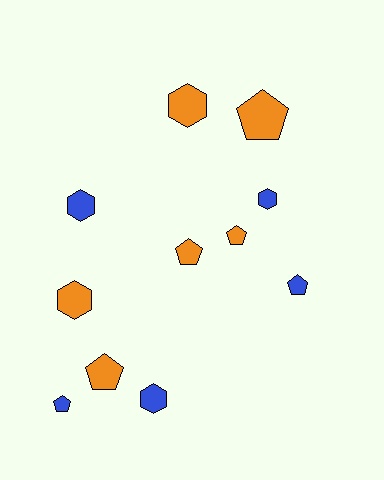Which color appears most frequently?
Orange, with 6 objects.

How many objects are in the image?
There are 11 objects.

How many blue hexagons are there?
There are 3 blue hexagons.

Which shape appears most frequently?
Pentagon, with 6 objects.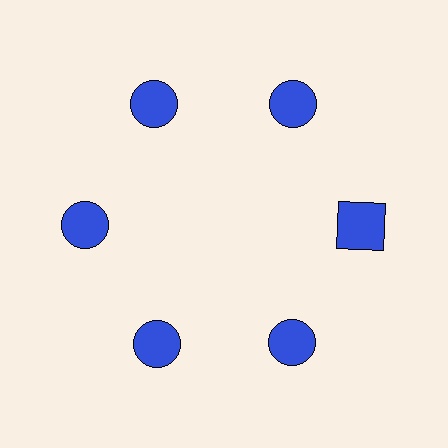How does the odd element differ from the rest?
It has a different shape: square instead of circle.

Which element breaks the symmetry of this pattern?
The blue square at roughly the 3 o'clock position breaks the symmetry. All other shapes are blue circles.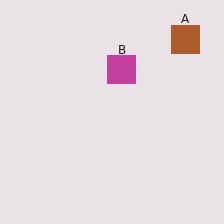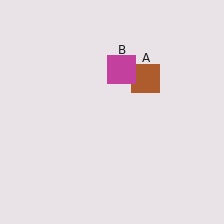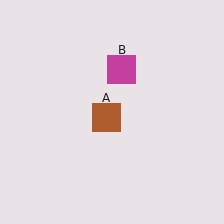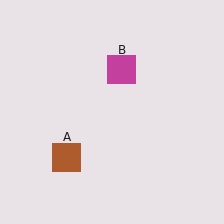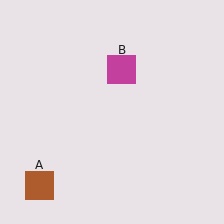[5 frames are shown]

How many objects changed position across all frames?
1 object changed position: brown square (object A).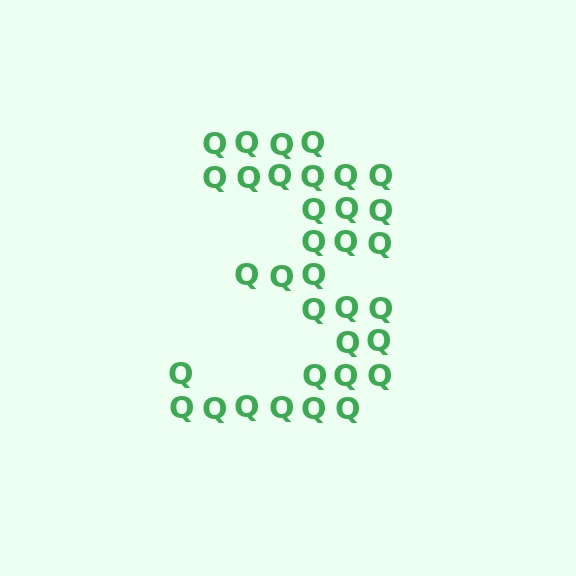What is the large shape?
The large shape is the digit 3.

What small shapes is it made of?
It is made of small letter Q's.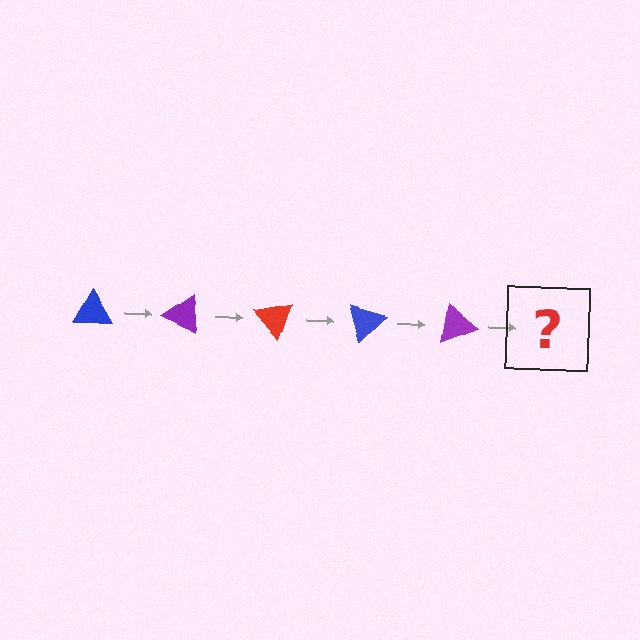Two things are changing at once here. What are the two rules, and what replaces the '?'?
The two rules are that it rotates 25 degrees each step and the color cycles through blue, purple, and red. The '?' should be a red triangle, rotated 125 degrees from the start.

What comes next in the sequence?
The next element should be a red triangle, rotated 125 degrees from the start.